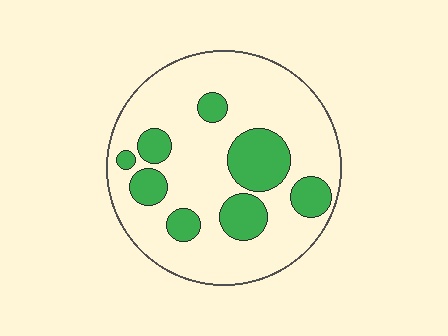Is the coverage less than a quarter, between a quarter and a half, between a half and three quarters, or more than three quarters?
Less than a quarter.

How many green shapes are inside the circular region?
8.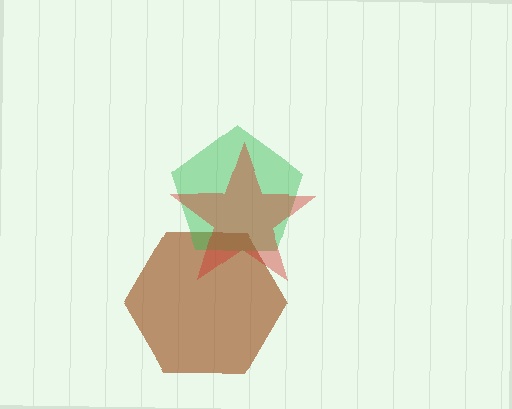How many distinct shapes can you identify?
There are 3 distinct shapes: a brown hexagon, a green pentagon, a red star.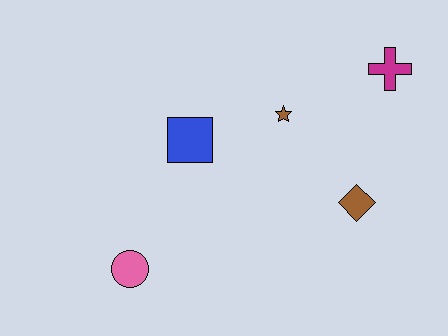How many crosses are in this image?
There is 1 cross.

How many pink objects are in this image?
There is 1 pink object.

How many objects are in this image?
There are 5 objects.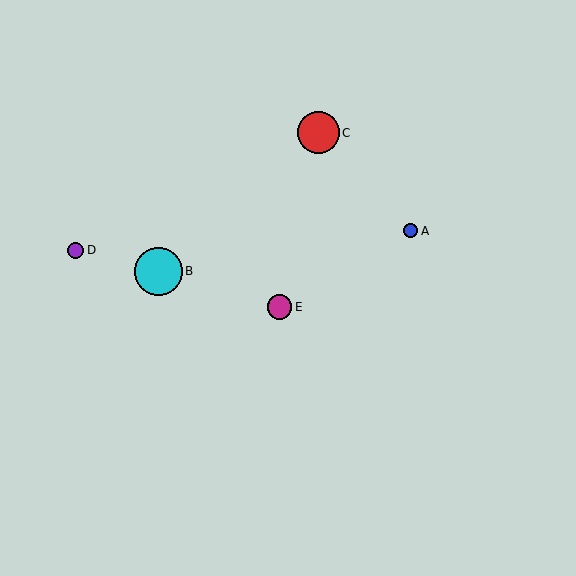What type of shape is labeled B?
Shape B is a cyan circle.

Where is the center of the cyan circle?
The center of the cyan circle is at (158, 271).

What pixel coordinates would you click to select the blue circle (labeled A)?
Click at (411, 231) to select the blue circle A.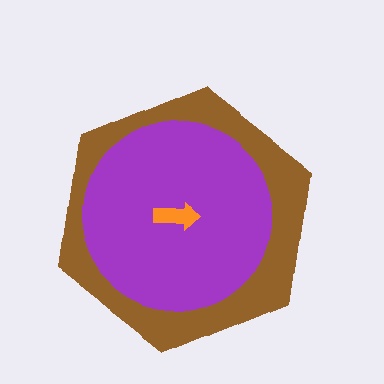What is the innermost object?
The orange arrow.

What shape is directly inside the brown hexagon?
The purple circle.